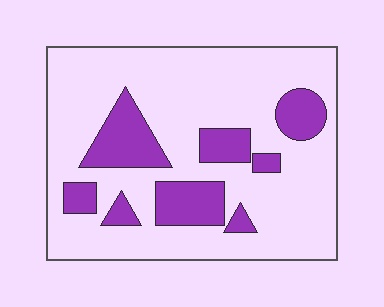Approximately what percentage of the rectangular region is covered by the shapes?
Approximately 20%.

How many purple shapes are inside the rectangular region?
8.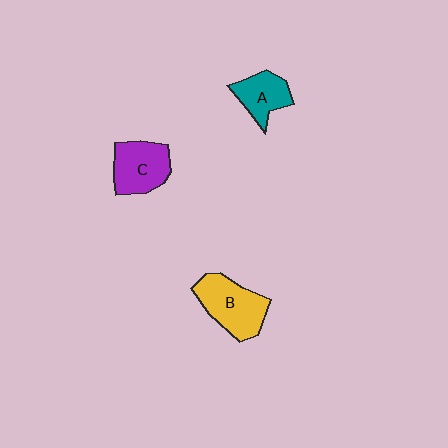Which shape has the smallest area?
Shape A (teal).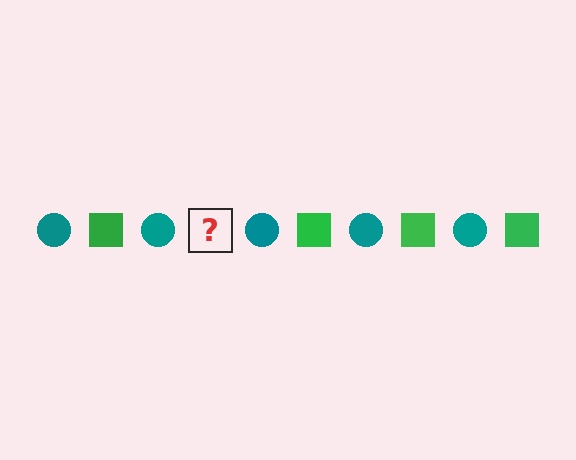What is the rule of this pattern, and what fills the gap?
The rule is that the pattern alternates between teal circle and green square. The gap should be filled with a green square.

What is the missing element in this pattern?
The missing element is a green square.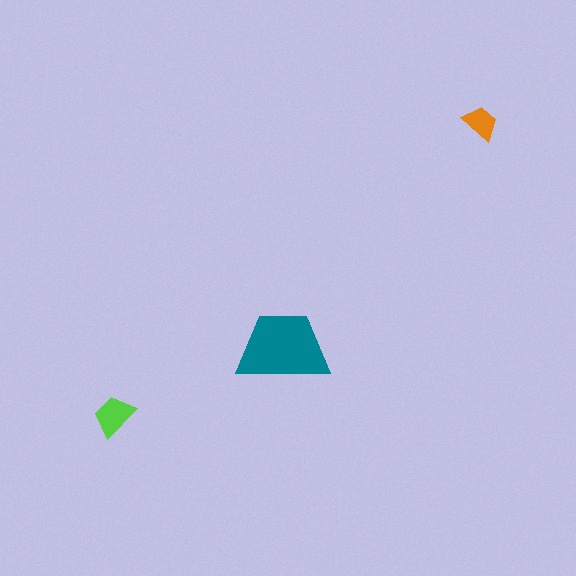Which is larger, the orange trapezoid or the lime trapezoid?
The lime one.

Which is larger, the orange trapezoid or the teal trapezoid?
The teal one.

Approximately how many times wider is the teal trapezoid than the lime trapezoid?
About 2 times wider.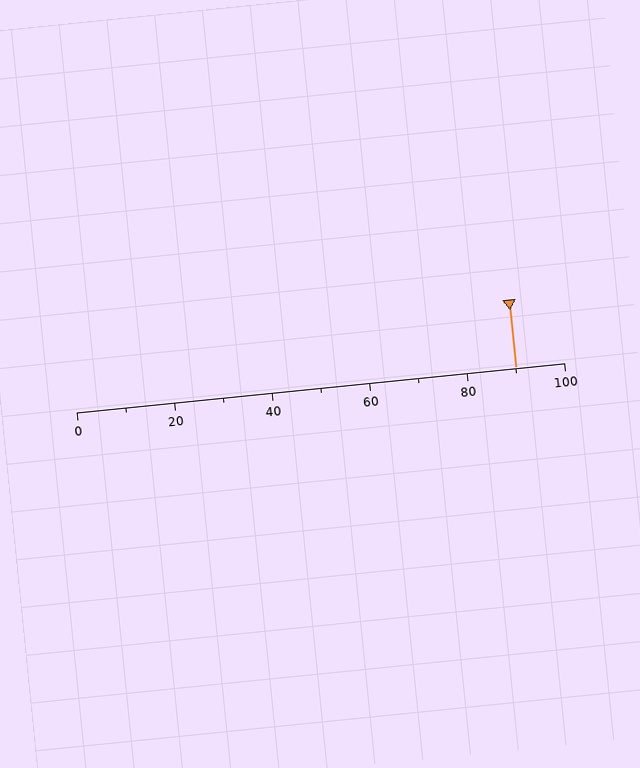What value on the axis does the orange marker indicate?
The marker indicates approximately 90.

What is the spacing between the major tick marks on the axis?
The major ticks are spaced 20 apart.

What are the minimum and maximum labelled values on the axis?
The axis runs from 0 to 100.